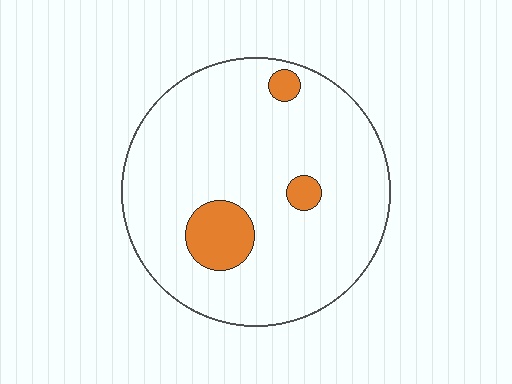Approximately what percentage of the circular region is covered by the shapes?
Approximately 10%.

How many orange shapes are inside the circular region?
3.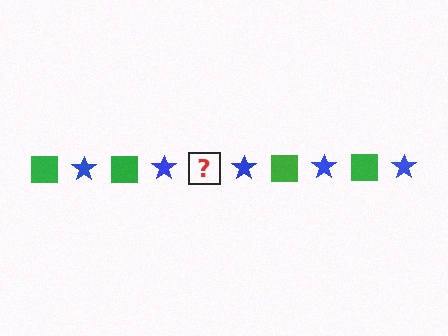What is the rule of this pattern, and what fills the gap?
The rule is that the pattern alternates between green square and blue star. The gap should be filled with a green square.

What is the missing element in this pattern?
The missing element is a green square.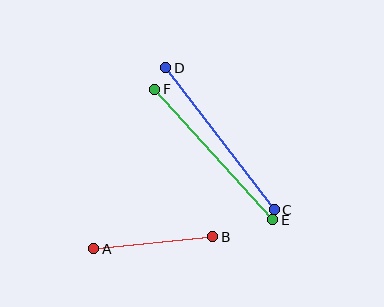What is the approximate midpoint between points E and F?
The midpoint is at approximately (214, 155) pixels.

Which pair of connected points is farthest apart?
Points C and D are farthest apart.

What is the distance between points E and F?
The distance is approximately 176 pixels.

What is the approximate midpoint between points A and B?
The midpoint is at approximately (153, 243) pixels.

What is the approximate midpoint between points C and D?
The midpoint is at approximately (220, 139) pixels.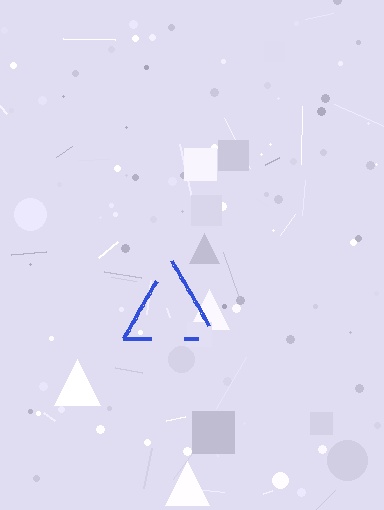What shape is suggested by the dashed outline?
The dashed outline suggests a triangle.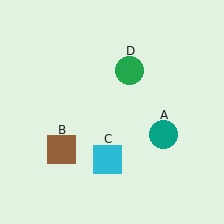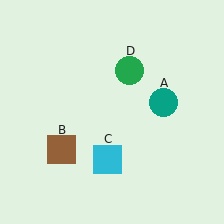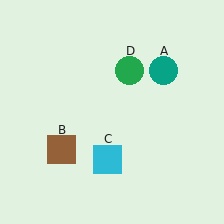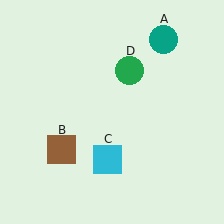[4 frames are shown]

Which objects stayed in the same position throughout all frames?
Brown square (object B) and cyan square (object C) and green circle (object D) remained stationary.